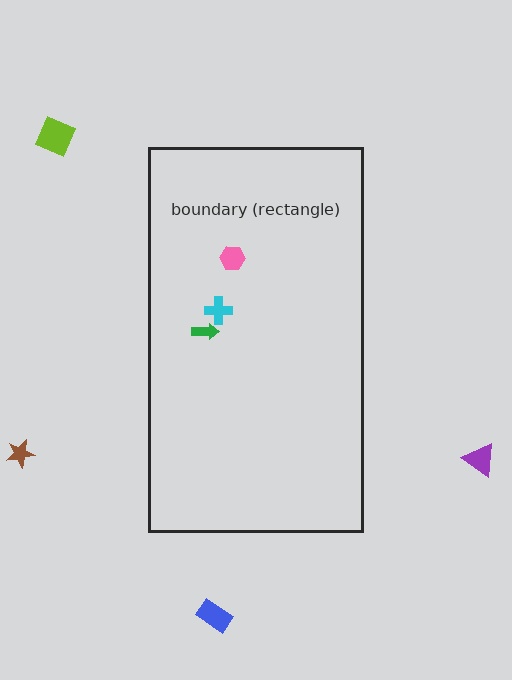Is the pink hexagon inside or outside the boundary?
Inside.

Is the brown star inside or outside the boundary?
Outside.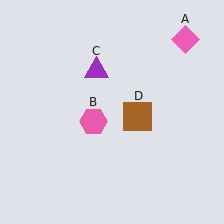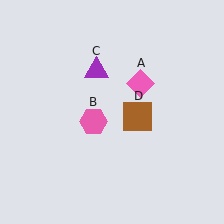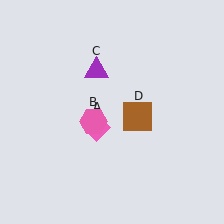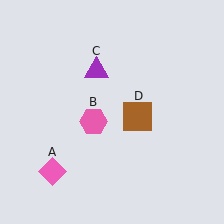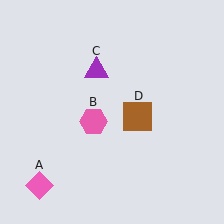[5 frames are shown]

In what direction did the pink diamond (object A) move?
The pink diamond (object A) moved down and to the left.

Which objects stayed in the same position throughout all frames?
Pink hexagon (object B) and purple triangle (object C) and brown square (object D) remained stationary.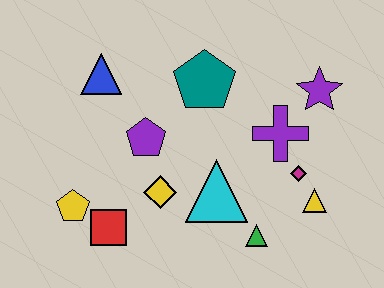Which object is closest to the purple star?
The purple cross is closest to the purple star.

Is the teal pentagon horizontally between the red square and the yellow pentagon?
No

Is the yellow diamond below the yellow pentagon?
No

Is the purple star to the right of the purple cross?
Yes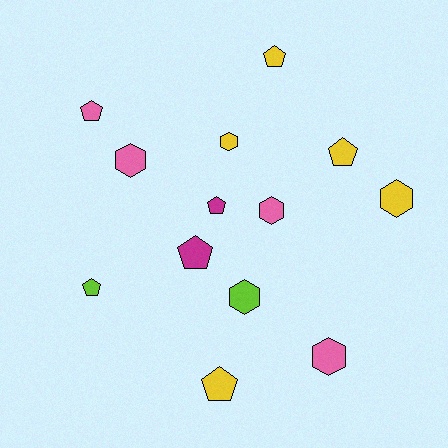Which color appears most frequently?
Yellow, with 5 objects.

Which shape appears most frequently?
Pentagon, with 7 objects.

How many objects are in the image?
There are 13 objects.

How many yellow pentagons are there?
There are 3 yellow pentagons.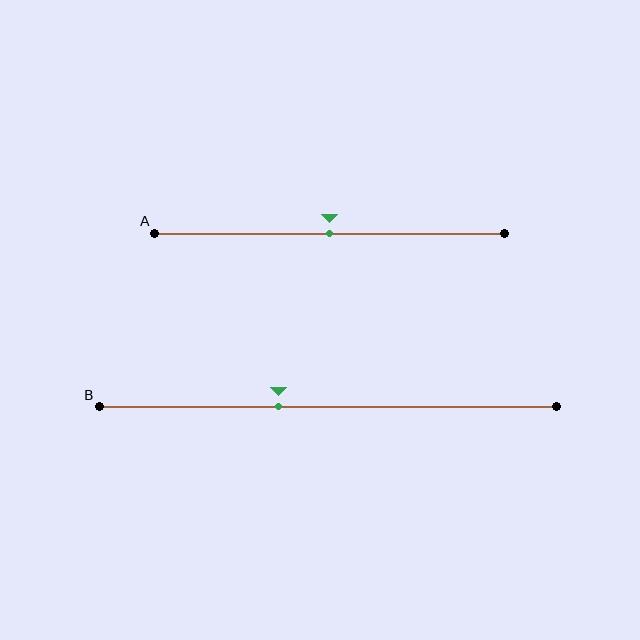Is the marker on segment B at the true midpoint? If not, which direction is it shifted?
No, the marker on segment B is shifted to the left by about 11% of the segment length.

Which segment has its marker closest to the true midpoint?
Segment A has its marker closest to the true midpoint.